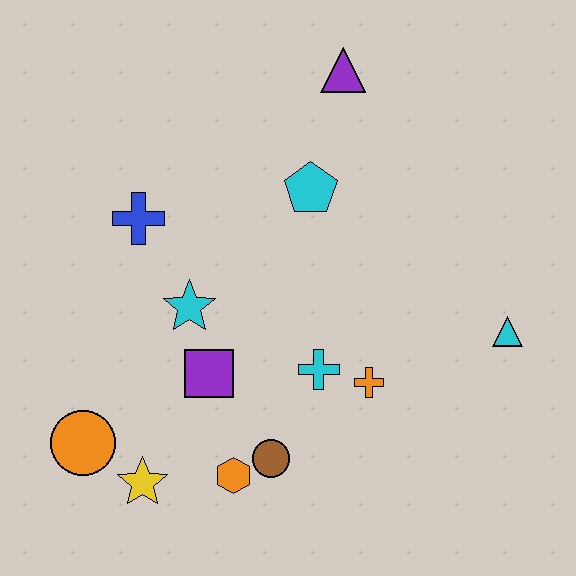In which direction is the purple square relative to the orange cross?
The purple square is to the left of the orange cross.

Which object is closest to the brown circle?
The orange hexagon is closest to the brown circle.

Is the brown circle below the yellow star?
No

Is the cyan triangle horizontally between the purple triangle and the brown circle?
No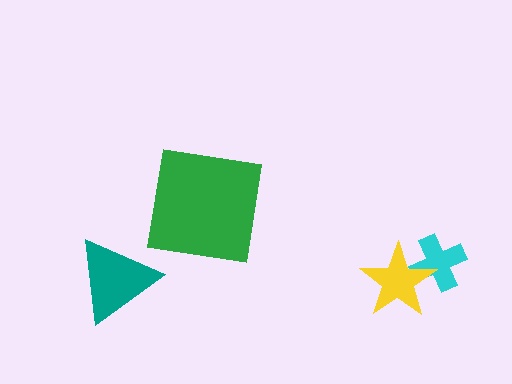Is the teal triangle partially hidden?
No, no other shape covers it.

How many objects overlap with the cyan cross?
1 object overlaps with the cyan cross.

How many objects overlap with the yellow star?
1 object overlaps with the yellow star.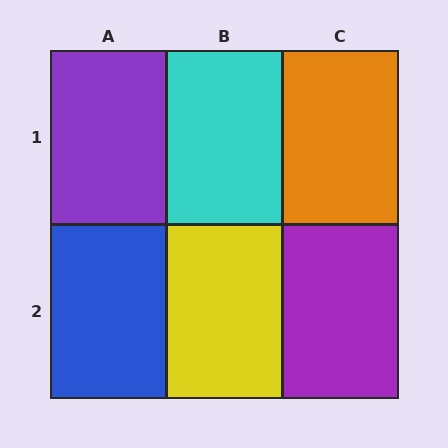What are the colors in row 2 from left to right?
Blue, yellow, purple.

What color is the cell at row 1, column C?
Orange.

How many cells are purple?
2 cells are purple.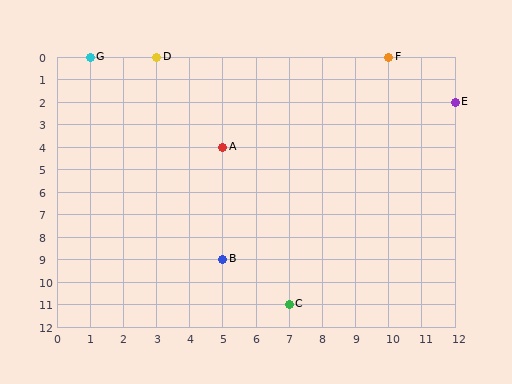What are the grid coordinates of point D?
Point D is at grid coordinates (3, 0).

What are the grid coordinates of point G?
Point G is at grid coordinates (1, 0).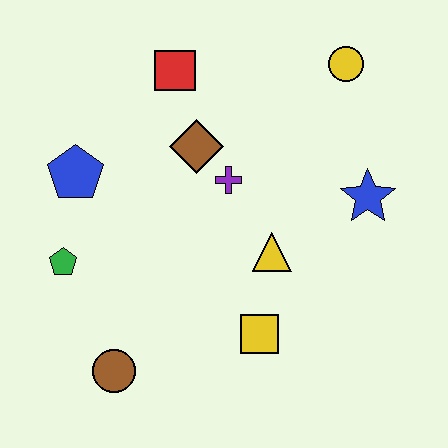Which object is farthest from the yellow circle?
The brown circle is farthest from the yellow circle.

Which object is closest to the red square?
The brown diamond is closest to the red square.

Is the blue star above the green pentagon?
Yes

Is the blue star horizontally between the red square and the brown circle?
No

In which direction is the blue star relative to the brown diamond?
The blue star is to the right of the brown diamond.